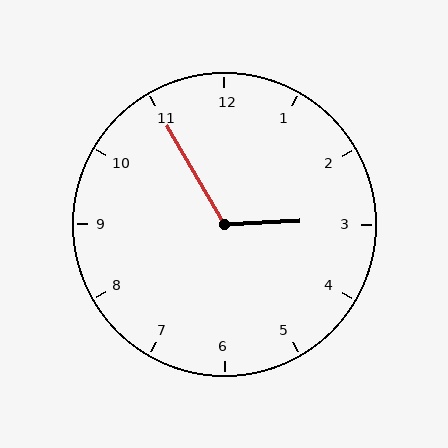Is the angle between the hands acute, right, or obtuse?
It is obtuse.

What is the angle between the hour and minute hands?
Approximately 118 degrees.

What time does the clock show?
2:55.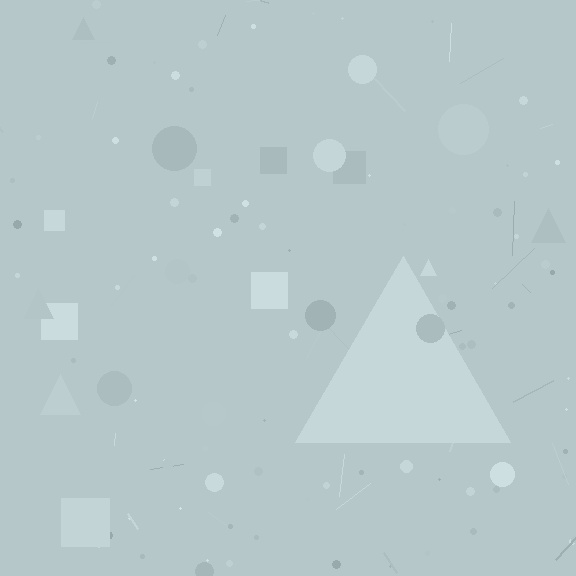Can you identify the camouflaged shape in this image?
The camouflaged shape is a triangle.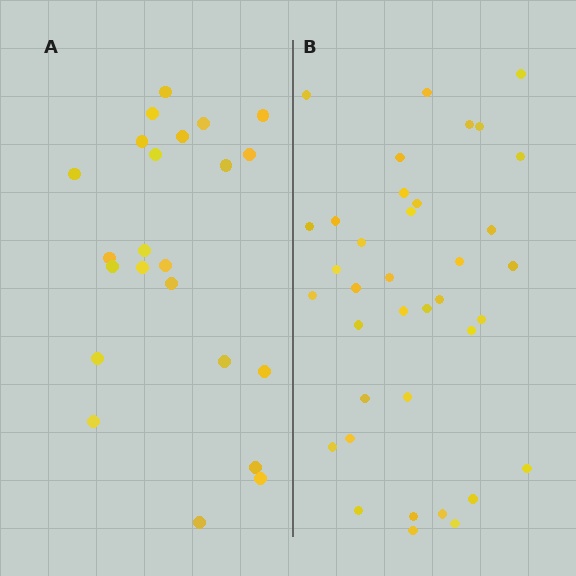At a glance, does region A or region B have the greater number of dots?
Region B (the right region) has more dots.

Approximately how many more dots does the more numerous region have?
Region B has approximately 15 more dots than region A.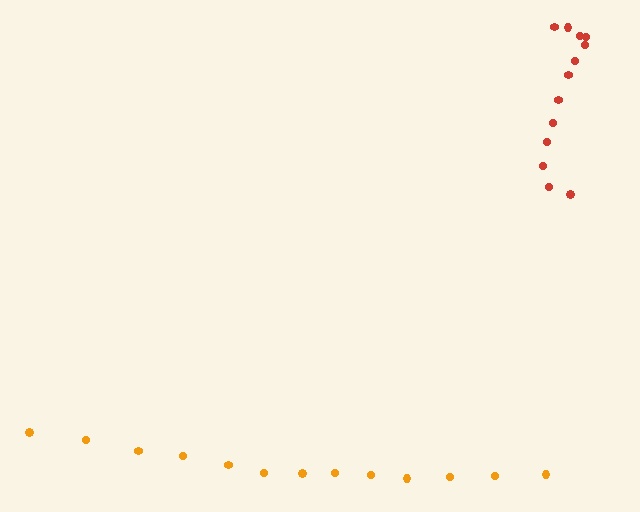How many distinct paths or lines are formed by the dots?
There are 2 distinct paths.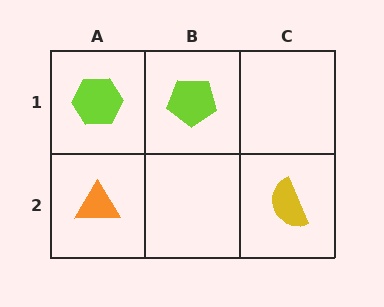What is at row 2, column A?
An orange triangle.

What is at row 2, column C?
A yellow semicircle.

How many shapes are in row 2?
2 shapes.